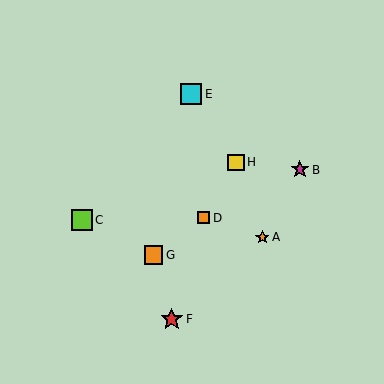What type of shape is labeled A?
Shape A is an orange star.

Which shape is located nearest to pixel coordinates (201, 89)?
The cyan square (labeled E) at (191, 94) is nearest to that location.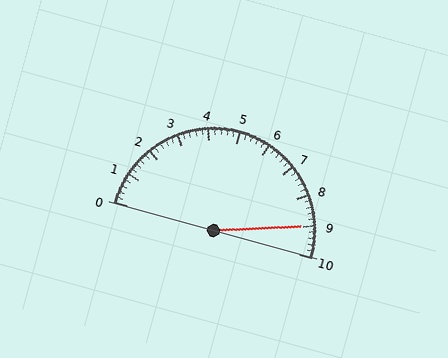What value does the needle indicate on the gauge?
The needle indicates approximately 9.0.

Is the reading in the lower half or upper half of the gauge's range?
The reading is in the upper half of the range (0 to 10).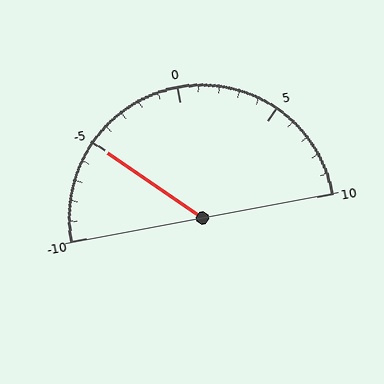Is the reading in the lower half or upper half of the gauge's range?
The reading is in the lower half of the range (-10 to 10).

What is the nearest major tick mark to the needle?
The nearest major tick mark is -5.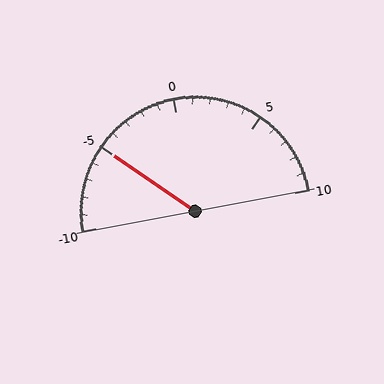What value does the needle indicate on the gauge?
The needle indicates approximately -5.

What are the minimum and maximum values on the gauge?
The gauge ranges from -10 to 10.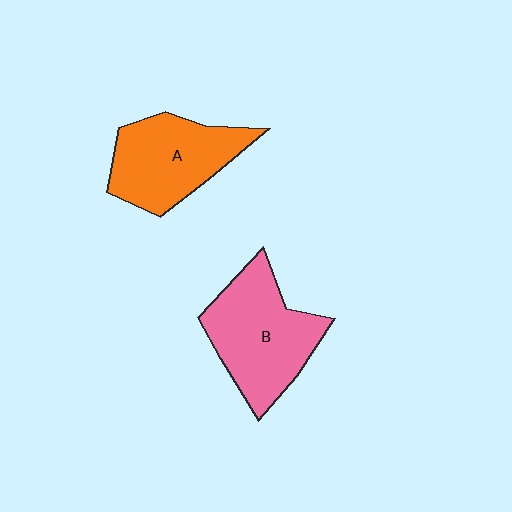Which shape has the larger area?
Shape B (pink).